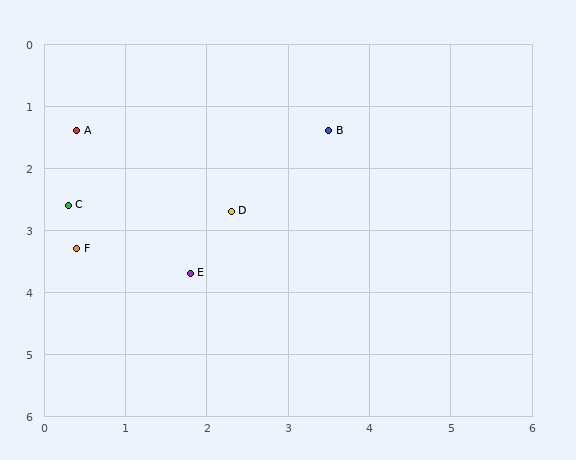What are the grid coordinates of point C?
Point C is at approximately (0.3, 2.6).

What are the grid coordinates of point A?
Point A is at approximately (0.4, 1.4).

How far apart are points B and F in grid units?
Points B and F are about 3.6 grid units apart.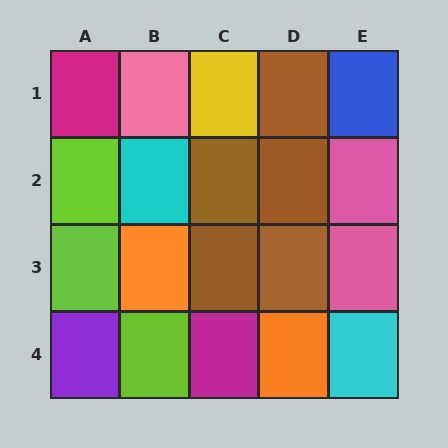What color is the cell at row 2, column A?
Lime.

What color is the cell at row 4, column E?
Cyan.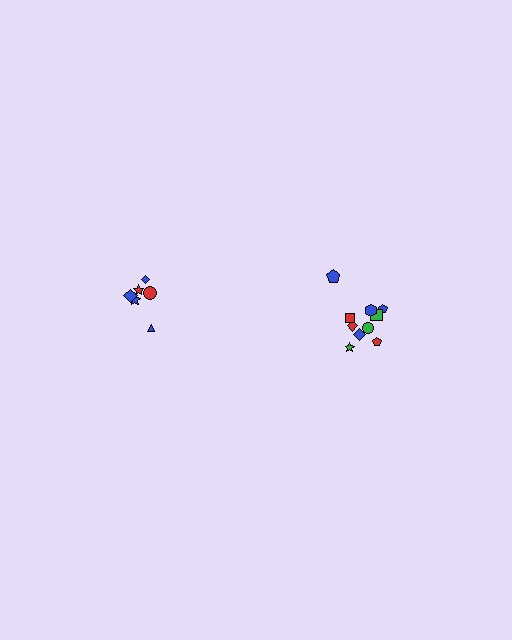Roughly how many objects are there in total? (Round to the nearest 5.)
Roughly 15 objects in total.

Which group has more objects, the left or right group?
The right group.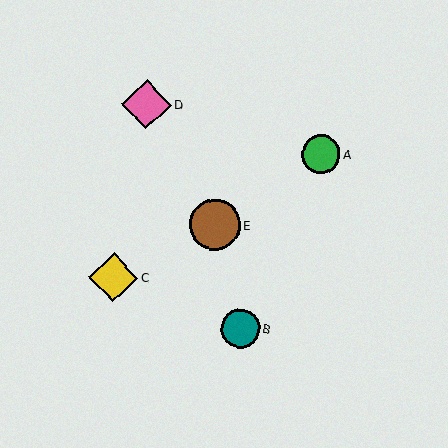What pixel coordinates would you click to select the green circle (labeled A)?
Click at (321, 154) to select the green circle A.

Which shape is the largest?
The brown circle (labeled E) is the largest.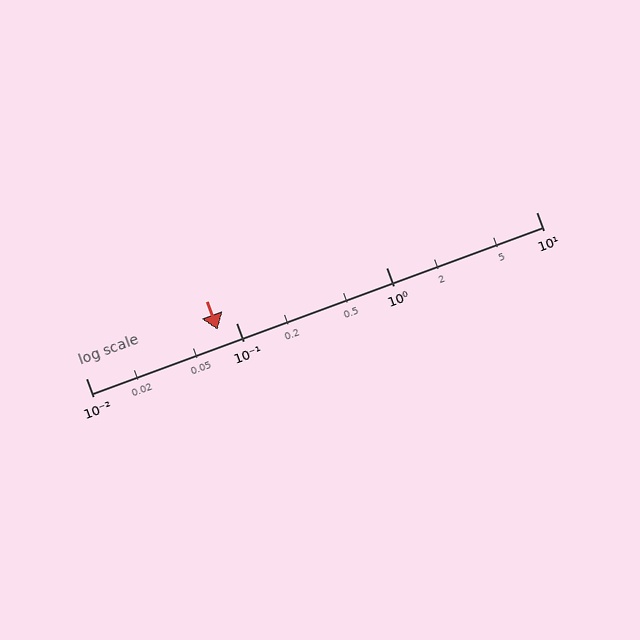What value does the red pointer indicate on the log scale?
The pointer indicates approximately 0.075.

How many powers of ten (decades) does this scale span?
The scale spans 3 decades, from 0.01 to 10.